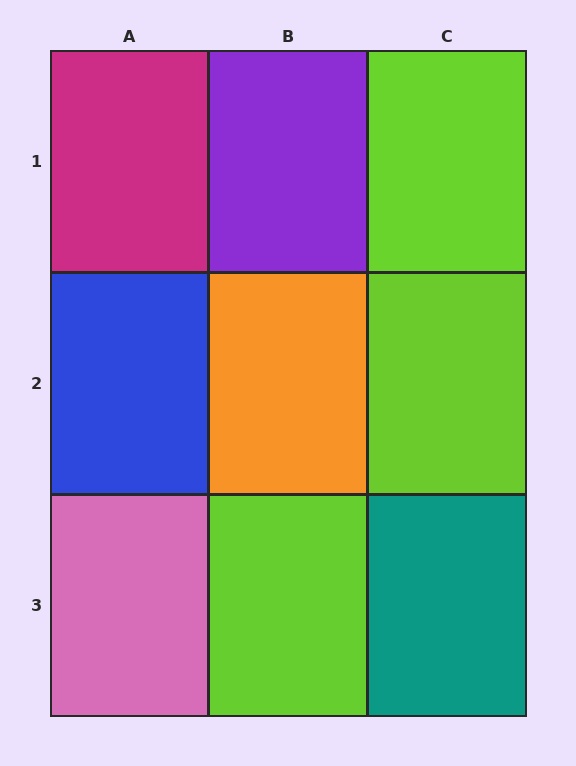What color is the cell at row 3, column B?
Lime.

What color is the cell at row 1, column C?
Lime.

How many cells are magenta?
1 cell is magenta.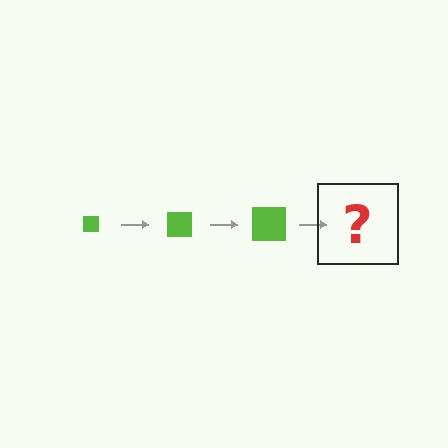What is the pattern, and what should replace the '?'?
The pattern is that the square gets progressively larger each step. The '?' should be a lime square, larger than the previous one.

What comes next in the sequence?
The next element should be a lime square, larger than the previous one.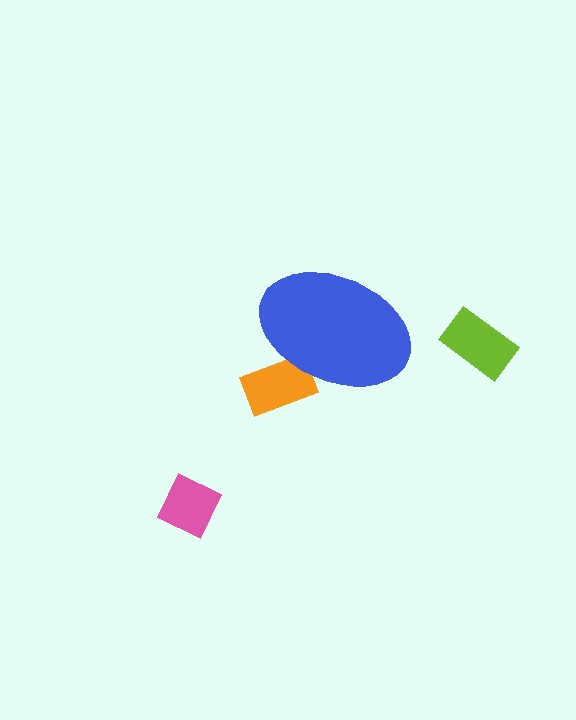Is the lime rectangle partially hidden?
No, the lime rectangle is fully visible.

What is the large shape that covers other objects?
A blue ellipse.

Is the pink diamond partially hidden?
No, the pink diamond is fully visible.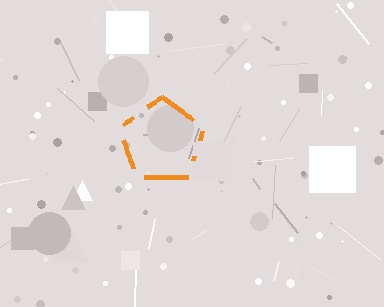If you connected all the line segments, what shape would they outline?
They would outline a pentagon.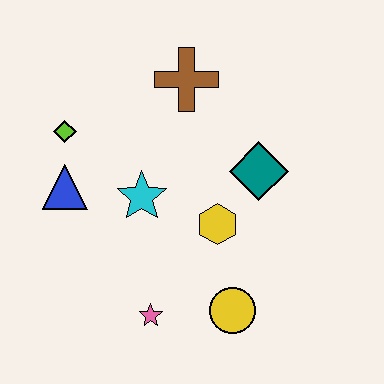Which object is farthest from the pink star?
The brown cross is farthest from the pink star.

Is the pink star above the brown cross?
No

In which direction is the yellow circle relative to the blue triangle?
The yellow circle is to the right of the blue triangle.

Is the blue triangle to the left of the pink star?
Yes